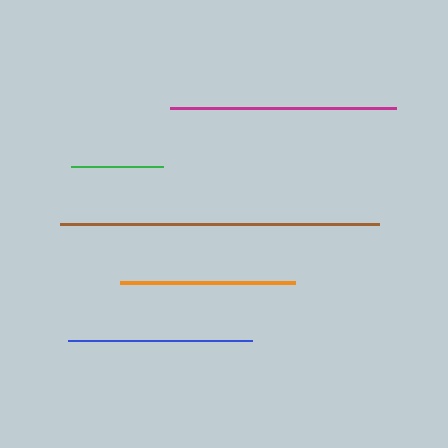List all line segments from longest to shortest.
From longest to shortest: brown, magenta, blue, orange, green.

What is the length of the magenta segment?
The magenta segment is approximately 226 pixels long.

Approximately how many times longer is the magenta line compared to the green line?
The magenta line is approximately 2.4 times the length of the green line.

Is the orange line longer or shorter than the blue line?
The blue line is longer than the orange line.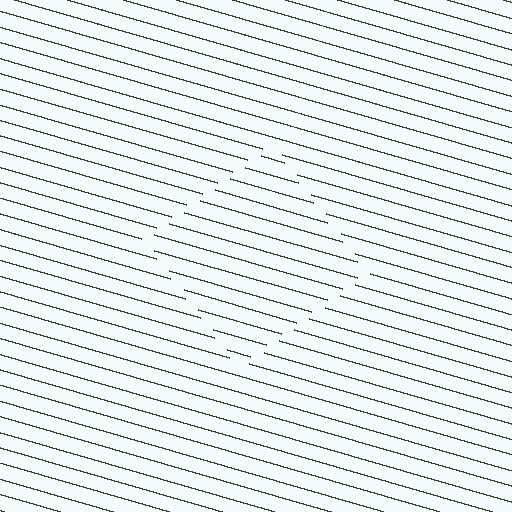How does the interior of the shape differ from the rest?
The interior of the shape contains the same grating, shifted by half a period — the contour is defined by the phase discontinuity where line-ends from the inner and outer gratings abut.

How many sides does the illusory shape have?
4 sides — the line-ends trace a square.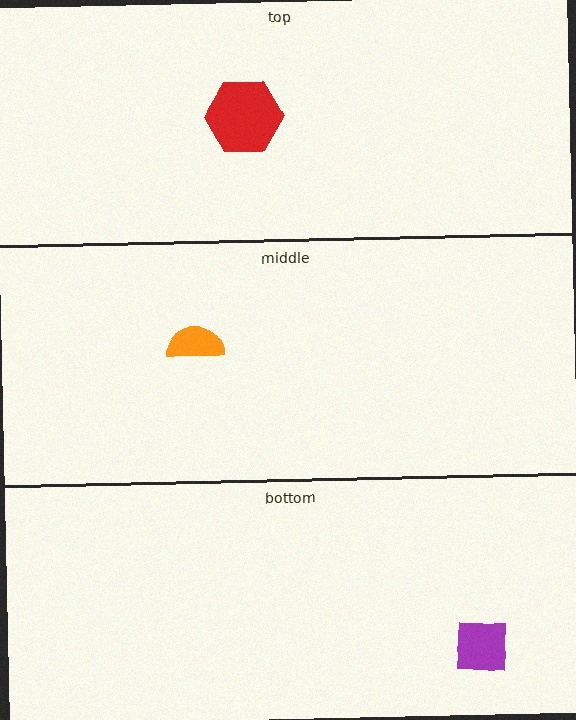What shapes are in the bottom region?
The purple square.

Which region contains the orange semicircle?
The middle region.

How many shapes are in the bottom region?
1.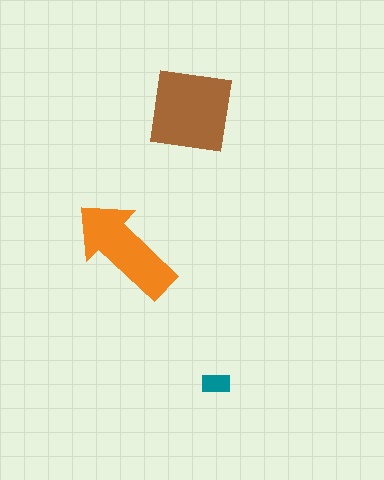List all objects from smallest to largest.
The teal rectangle, the orange arrow, the brown square.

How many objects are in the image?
There are 3 objects in the image.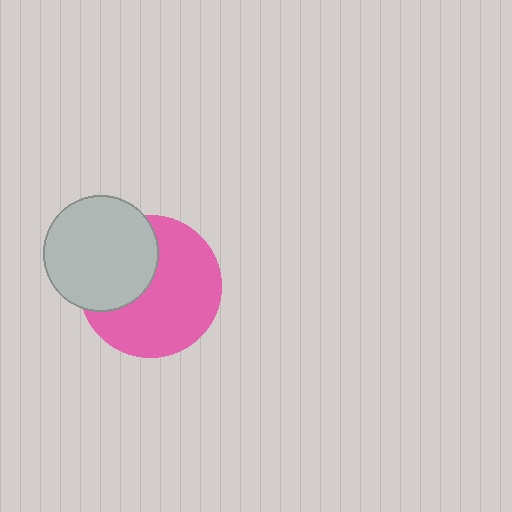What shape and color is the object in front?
The object in front is a light gray circle.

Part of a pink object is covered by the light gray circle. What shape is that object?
It is a circle.